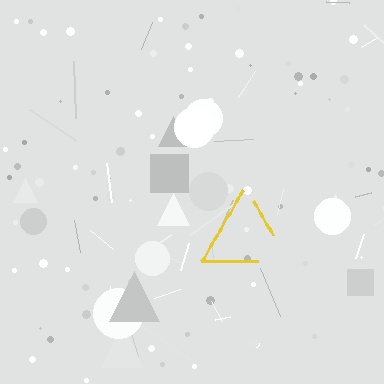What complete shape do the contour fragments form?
The contour fragments form a triangle.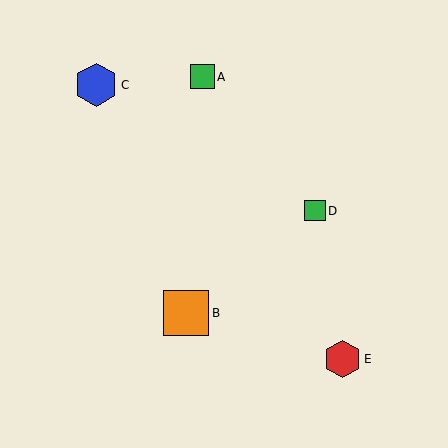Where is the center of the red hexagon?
The center of the red hexagon is at (343, 359).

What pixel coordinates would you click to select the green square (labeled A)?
Click at (202, 77) to select the green square A.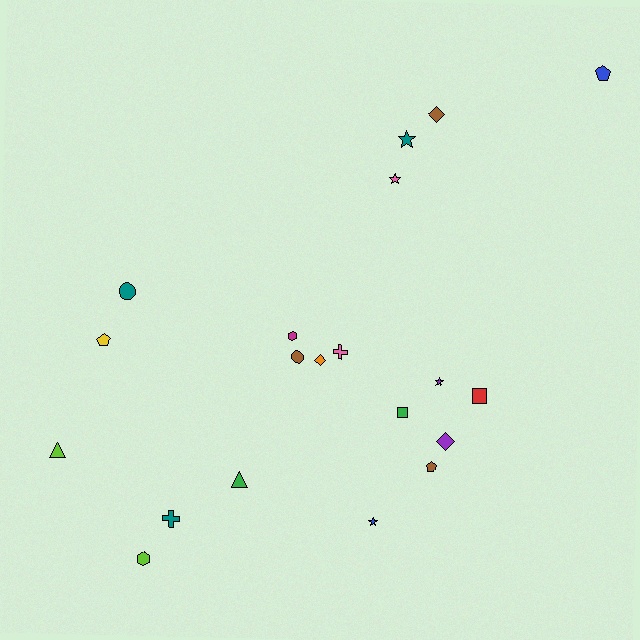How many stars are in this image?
There are 4 stars.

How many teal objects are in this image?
There are 3 teal objects.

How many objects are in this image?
There are 20 objects.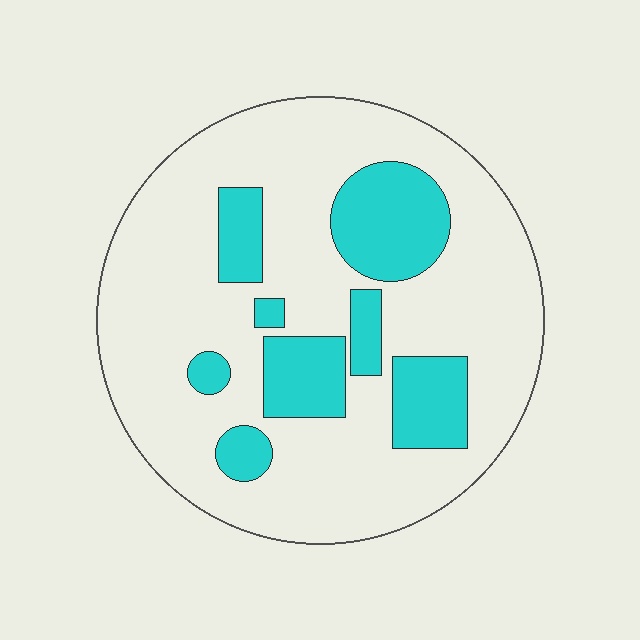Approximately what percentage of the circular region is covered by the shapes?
Approximately 25%.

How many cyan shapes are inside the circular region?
8.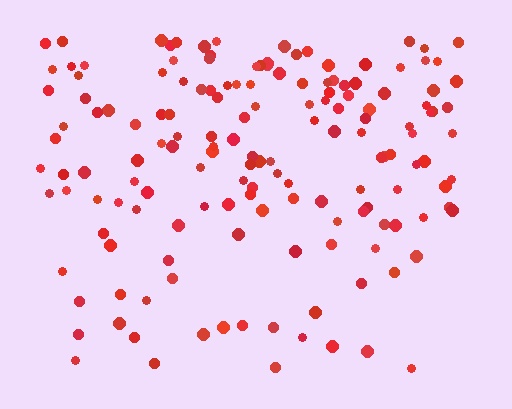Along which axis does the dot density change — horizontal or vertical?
Vertical.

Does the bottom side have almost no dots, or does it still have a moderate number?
Still a moderate number, just noticeably fewer than the top.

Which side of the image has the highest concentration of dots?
The top.